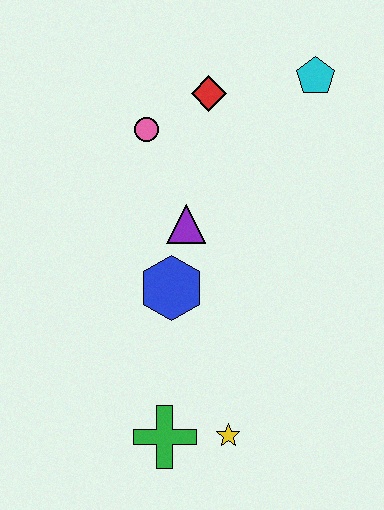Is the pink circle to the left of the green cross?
Yes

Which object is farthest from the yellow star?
The cyan pentagon is farthest from the yellow star.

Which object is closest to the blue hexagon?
The purple triangle is closest to the blue hexagon.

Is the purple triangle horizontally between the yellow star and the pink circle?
Yes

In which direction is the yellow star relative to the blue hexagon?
The yellow star is below the blue hexagon.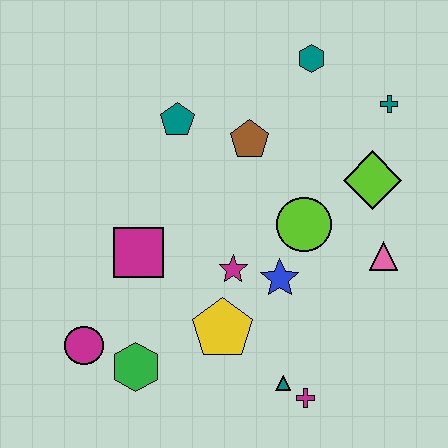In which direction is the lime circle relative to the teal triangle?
The lime circle is above the teal triangle.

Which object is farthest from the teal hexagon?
The magenta circle is farthest from the teal hexagon.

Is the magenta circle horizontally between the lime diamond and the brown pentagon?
No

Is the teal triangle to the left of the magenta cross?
Yes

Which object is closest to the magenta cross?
The teal triangle is closest to the magenta cross.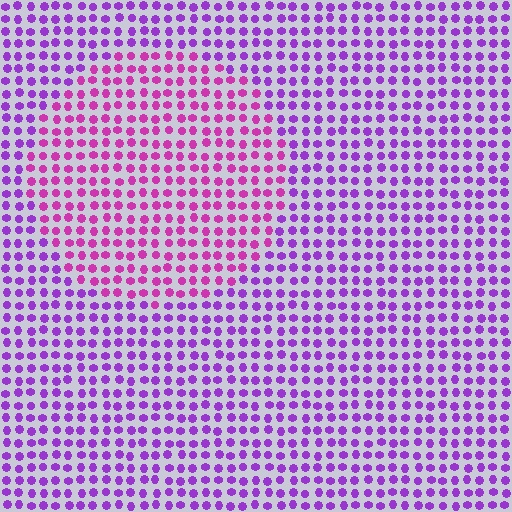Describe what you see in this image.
The image is filled with small purple elements in a uniform arrangement. A circle-shaped region is visible where the elements are tinted to a slightly different hue, forming a subtle color boundary.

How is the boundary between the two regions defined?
The boundary is defined purely by a slight shift in hue (about 33 degrees). Spacing, size, and orientation are identical on both sides.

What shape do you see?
I see a circle.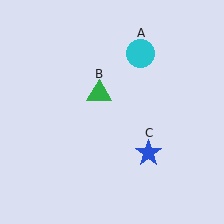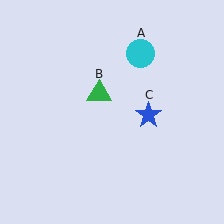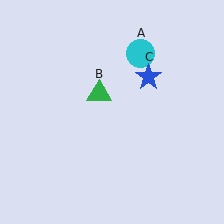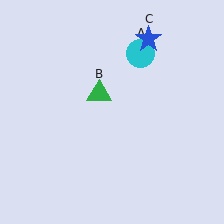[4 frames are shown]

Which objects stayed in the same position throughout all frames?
Cyan circle (object A) and green triangle (object B) remained stationary.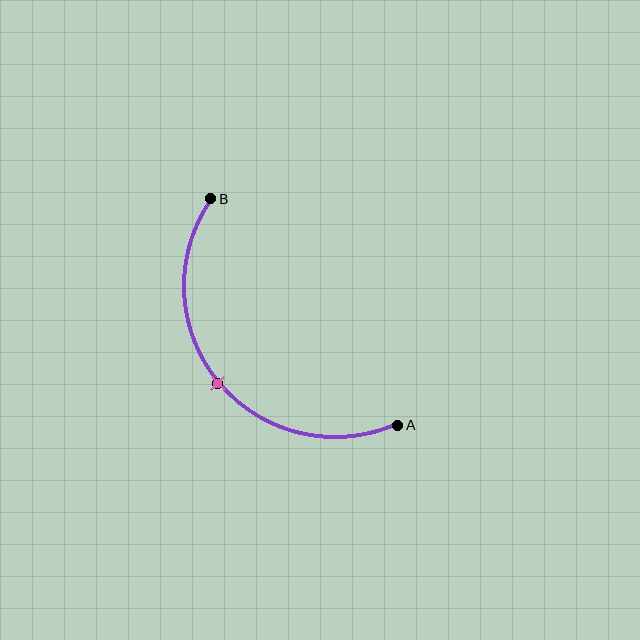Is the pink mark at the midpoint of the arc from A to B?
Yes. The pink mark lies on the arc at equal arc-length from both A and B — it is the arc midpoint.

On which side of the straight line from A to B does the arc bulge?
The arc bulges below and to the left of the straight line connecting A and B.